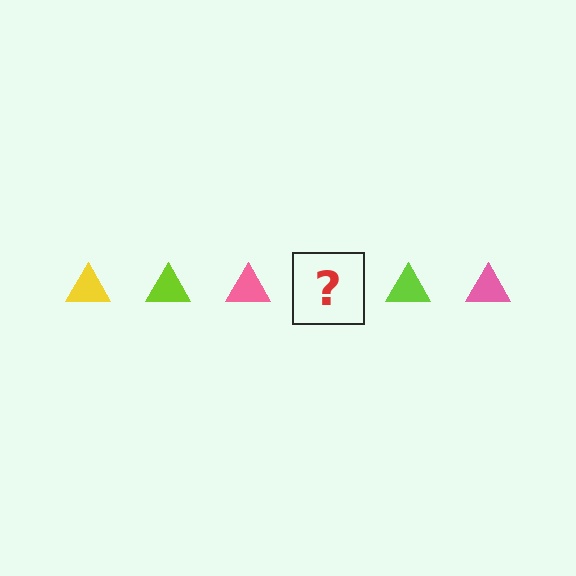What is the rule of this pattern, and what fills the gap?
The rule is that the pattern cycles through yellow, lime, pink triangles. The gap should be filled with a yellow triangle.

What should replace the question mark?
The question mark should be replaced with a yellow triangle.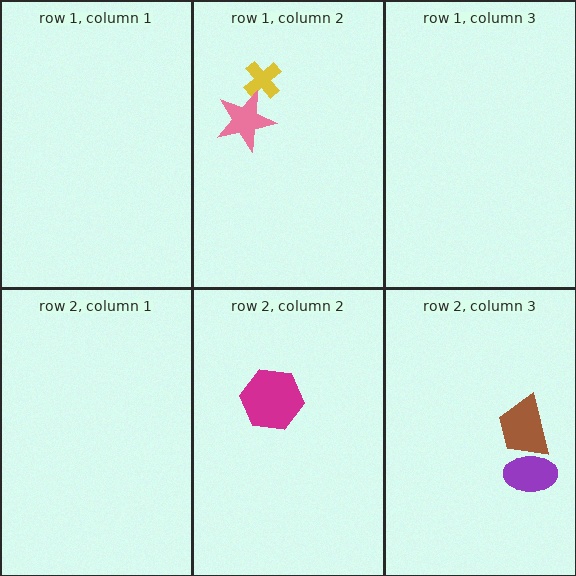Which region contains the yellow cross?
The row 1, column 2 region.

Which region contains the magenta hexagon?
The row 2, column 2 region.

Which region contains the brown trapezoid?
The row 2, column 3 region.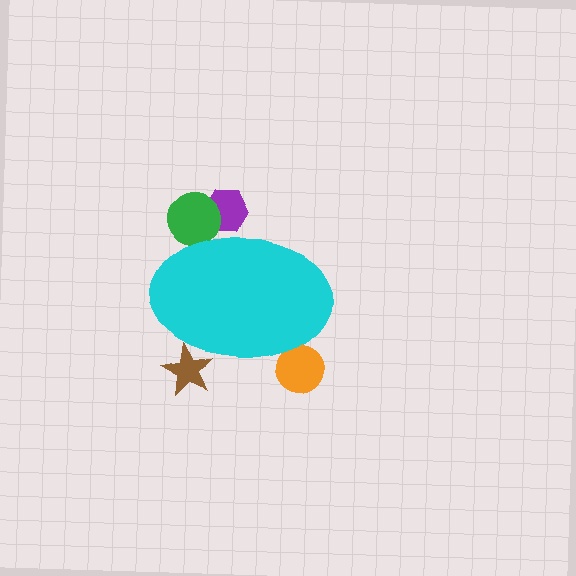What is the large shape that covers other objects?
A cyan ellipse.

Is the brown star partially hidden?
Yes, the brown star is partially hidden behind the cyan ellipse.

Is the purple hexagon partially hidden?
Yes, the purple hexagon is partially hidden behind the cyan ellipse.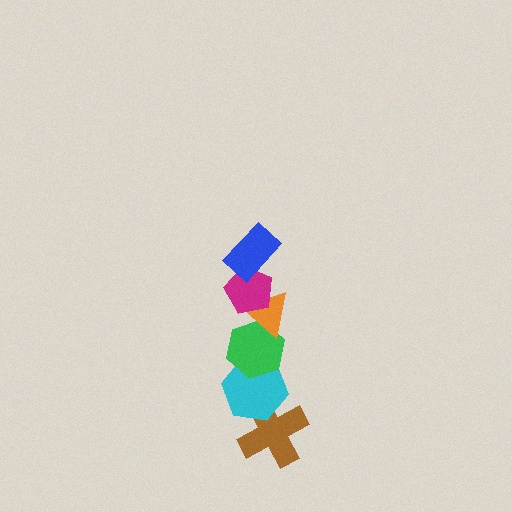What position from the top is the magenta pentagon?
The magenta pentagon is 2nd from the top.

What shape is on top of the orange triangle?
The magenta pentagon is on top of the orange triangle.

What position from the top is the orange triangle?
The orange triangle is 3rd from the top.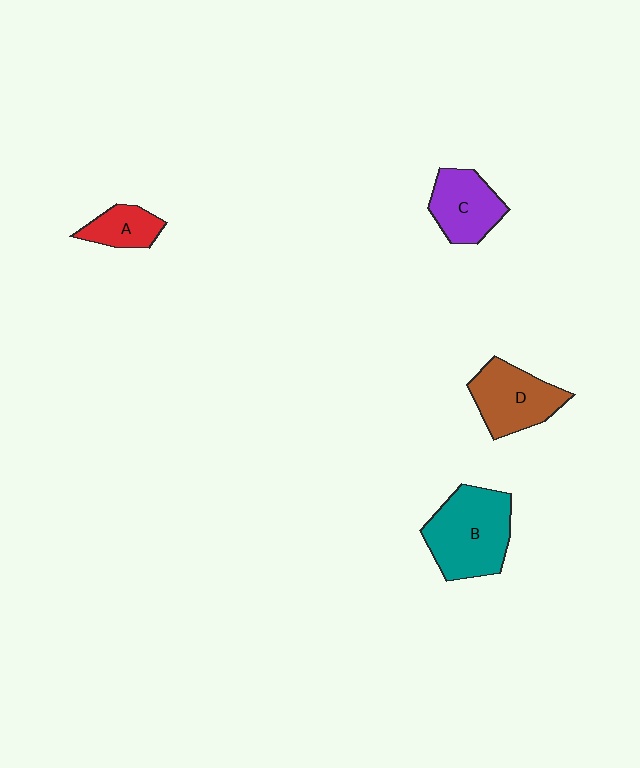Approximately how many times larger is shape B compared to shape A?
Approximately 2.3 times.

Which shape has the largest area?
Shape B (teal).